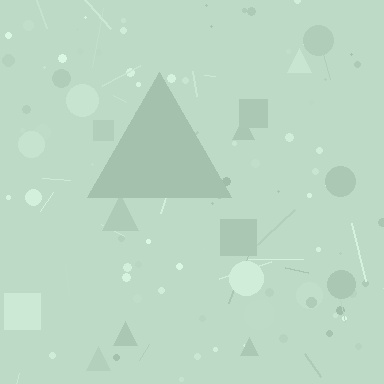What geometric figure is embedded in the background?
A triangle is embedded in the background.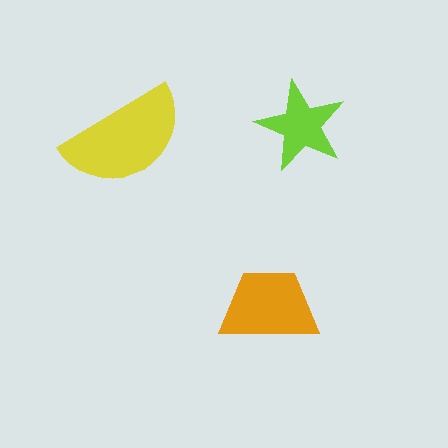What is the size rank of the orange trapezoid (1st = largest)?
2nd.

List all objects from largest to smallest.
The yellow semicircle, the orange trapezoid, the lime star.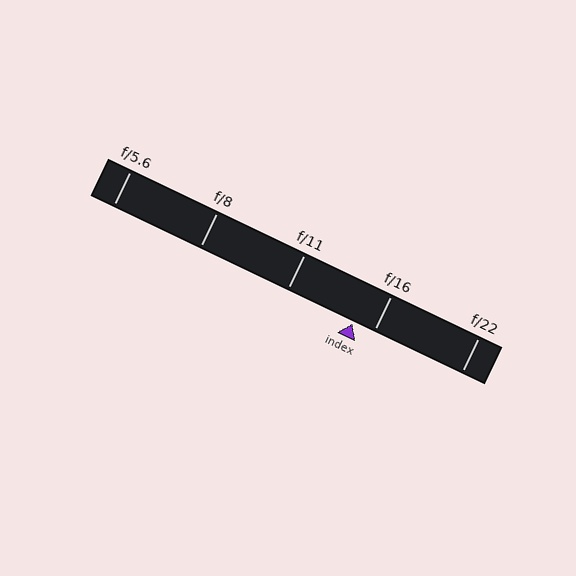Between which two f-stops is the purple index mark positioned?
The index mark is between f/11 and f/16.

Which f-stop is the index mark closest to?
The index mark is closest to f/16.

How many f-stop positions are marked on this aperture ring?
There are 5 f-stop positions marked.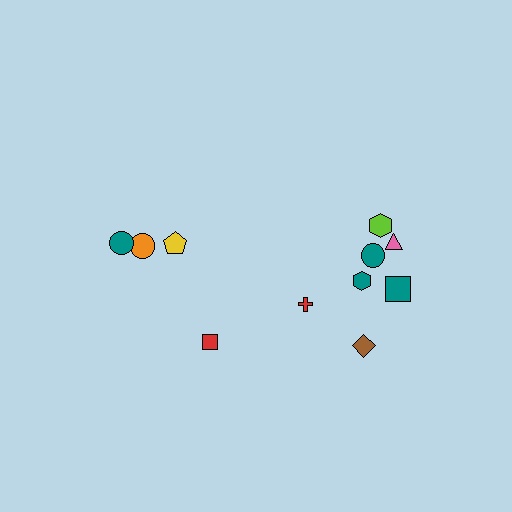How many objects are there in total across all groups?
There are 11 objects.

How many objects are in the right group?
There are 7 objects.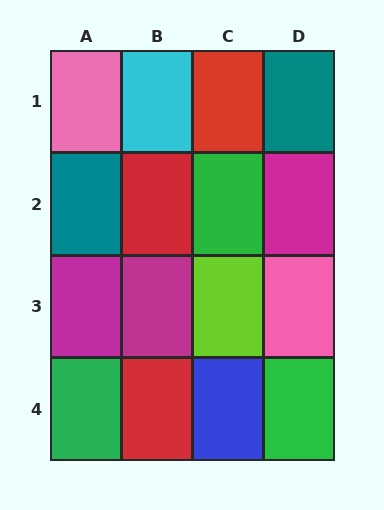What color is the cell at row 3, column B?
Magenta.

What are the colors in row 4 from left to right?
Green, red, blue, green.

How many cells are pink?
2 cells are pink.